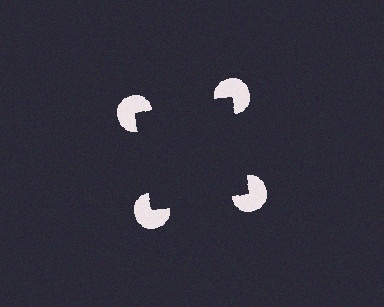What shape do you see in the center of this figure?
An illusory square — its edges are inferred from the aligned wedge cuts in the pac-man discs, not physically drawn.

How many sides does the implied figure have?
4 sides.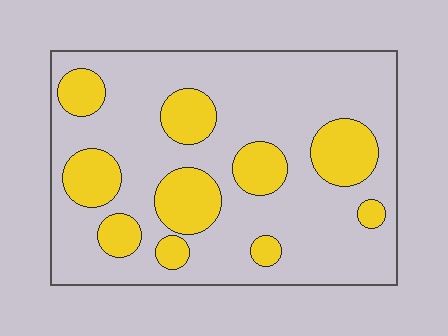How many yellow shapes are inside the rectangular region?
10.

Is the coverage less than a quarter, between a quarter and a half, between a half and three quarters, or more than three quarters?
Between a quarter and a half.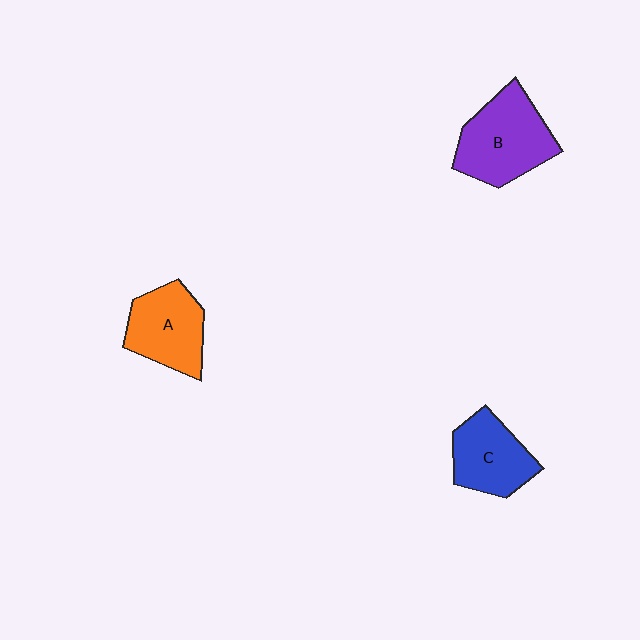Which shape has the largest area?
Shape B (purple).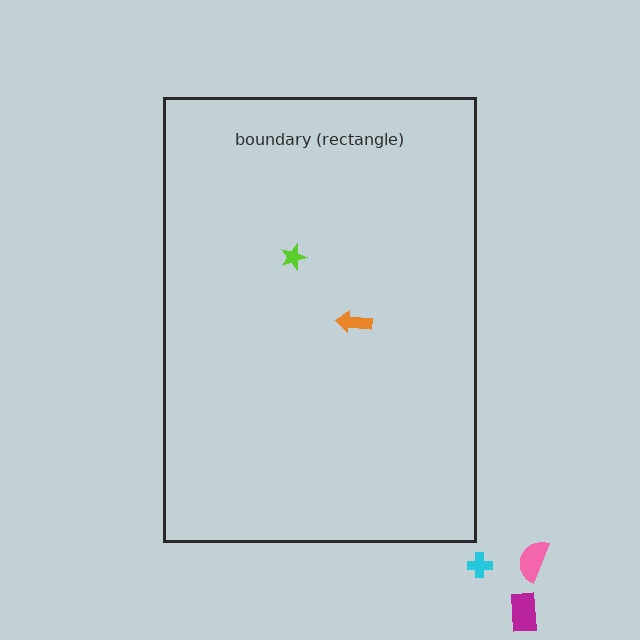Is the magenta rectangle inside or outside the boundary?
Outside.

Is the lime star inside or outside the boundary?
Inside.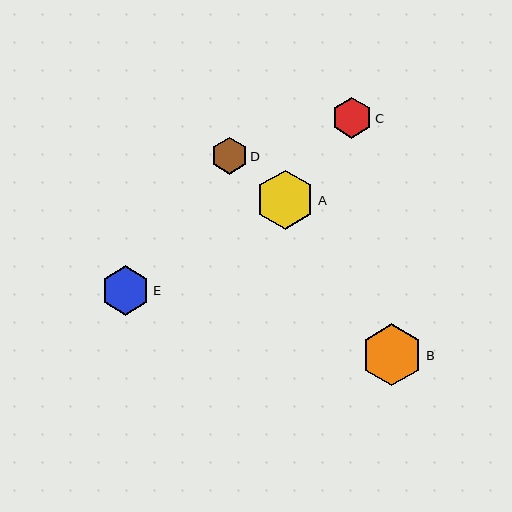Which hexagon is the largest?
Hexagon B is the largest with a size of approximately 62 pixels.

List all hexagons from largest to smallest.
From largest to smallest: B, A, E, C, D.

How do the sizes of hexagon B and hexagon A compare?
Hexagon B and hexagon A are approximately the same size.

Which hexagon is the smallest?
Hexagon D is the smallest with a size of approximately 37 pixels.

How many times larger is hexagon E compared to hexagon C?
Hexagon E is approximately 1.2 times the size of hexagon C.